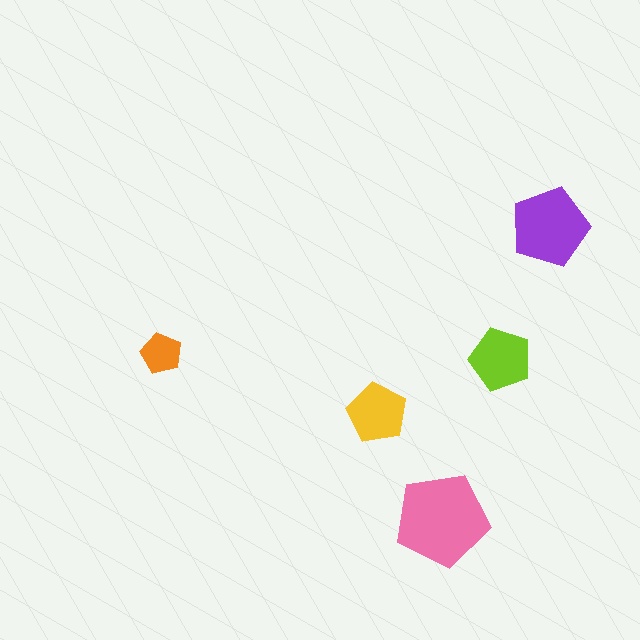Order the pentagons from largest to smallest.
the pink one, the purple one, the lime one, the yellow one, the orange one.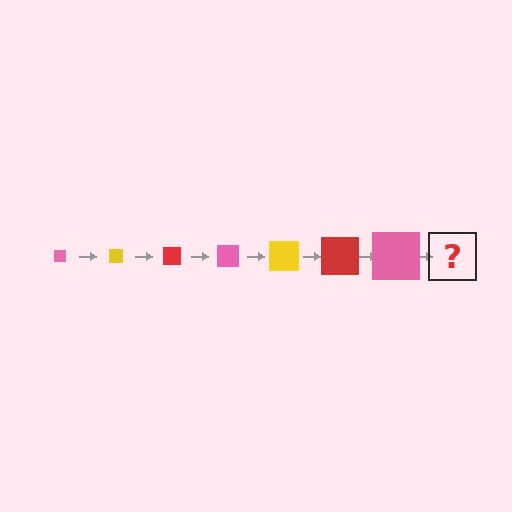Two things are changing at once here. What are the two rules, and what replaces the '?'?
The two rules are that the square grows larger each step and the color cycles through pink, yellow, and red. The '?' should be a yellow square, larger than the previous one.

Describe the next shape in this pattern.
It should be a yellow square, larger than the previous one.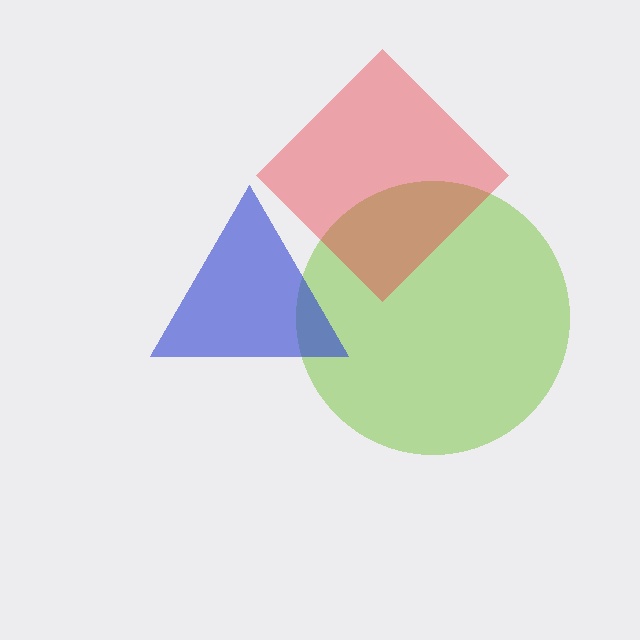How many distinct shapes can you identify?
There are 3 distinct shapes: a lime circle, a blue triangle, a red diamond.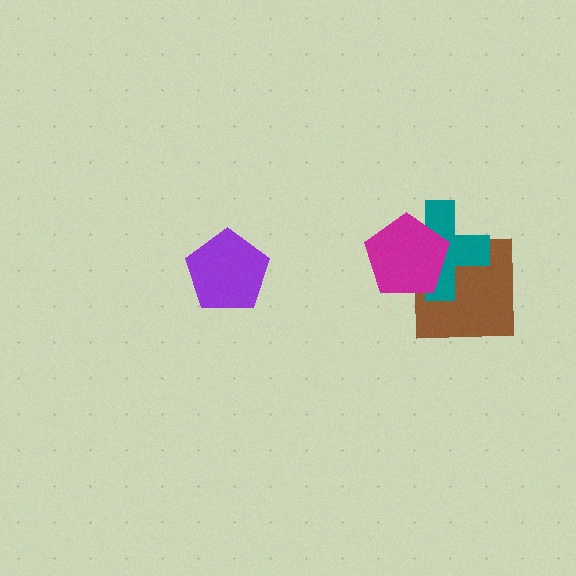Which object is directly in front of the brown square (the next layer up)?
The teal cross is directly in front of the brown square.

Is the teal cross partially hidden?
Yes, it is partially covered by another shape.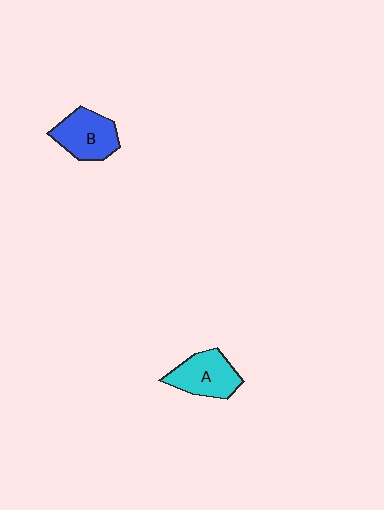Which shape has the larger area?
Shape B (blue).